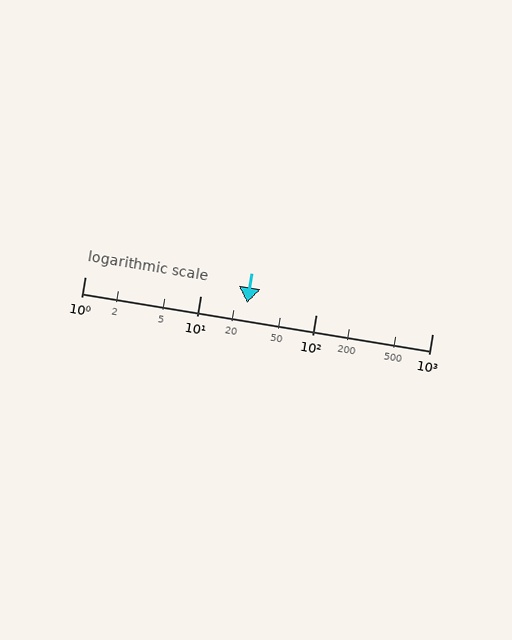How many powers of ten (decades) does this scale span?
The scale spans 3 decades, from 1 to 1000.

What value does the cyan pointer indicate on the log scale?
The pointer indicates approximately 25.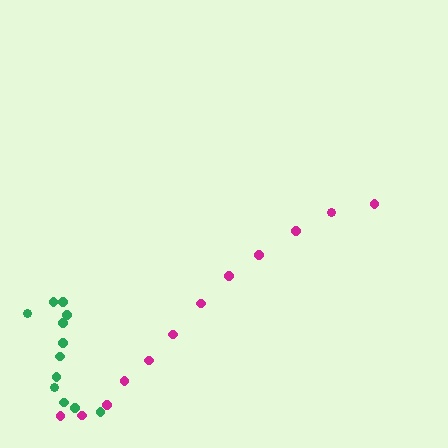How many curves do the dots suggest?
There are 2 distinct paths.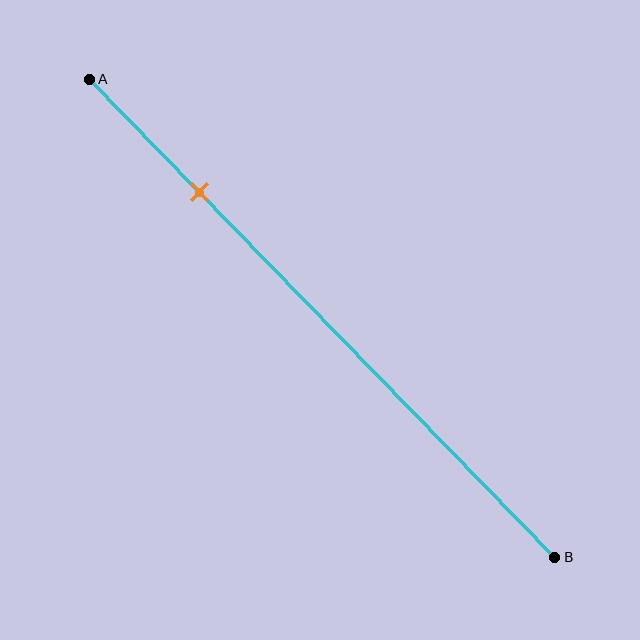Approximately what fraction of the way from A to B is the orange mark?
The orange mark is approximately 25% of the way from A to B.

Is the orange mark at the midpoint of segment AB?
No, the mark is at about 25% from A, not at the 50% midpoint.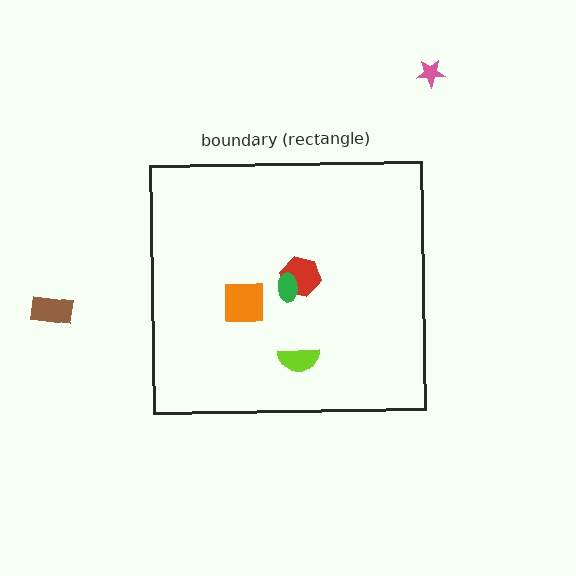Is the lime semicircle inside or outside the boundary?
Inside.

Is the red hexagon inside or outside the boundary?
Inside.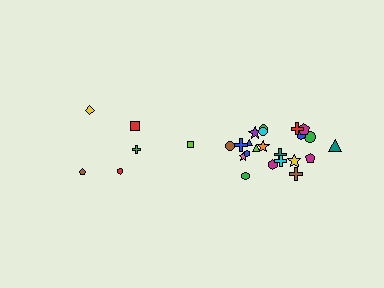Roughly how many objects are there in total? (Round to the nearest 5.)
Roughly 30 objects in total.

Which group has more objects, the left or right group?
The right group.